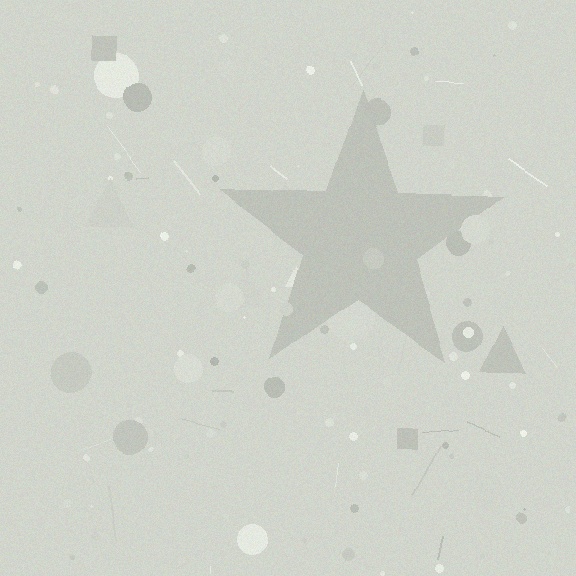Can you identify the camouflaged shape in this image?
The camouflaged shape is a star.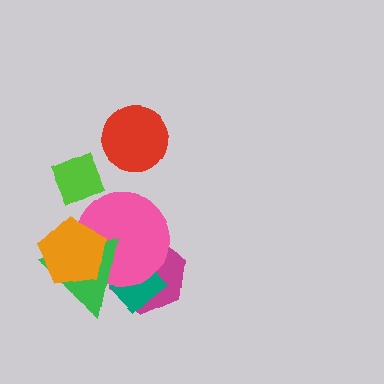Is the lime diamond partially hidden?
No, no other shape covers it.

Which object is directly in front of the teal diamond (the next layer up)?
The pink circle is directly in front of the teal diamond.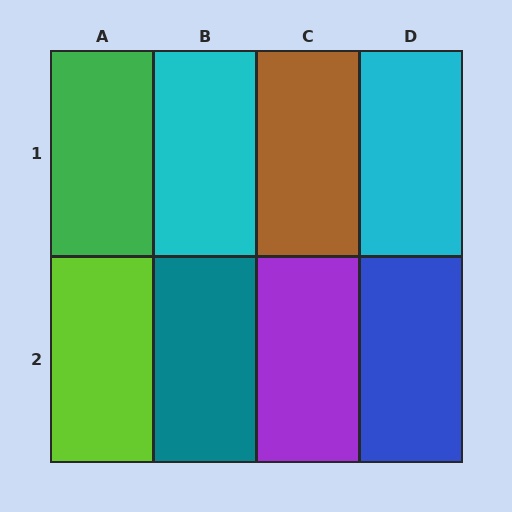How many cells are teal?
1 cell is teal.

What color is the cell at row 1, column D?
Cyan.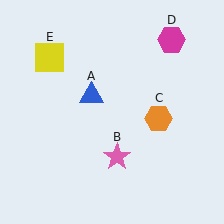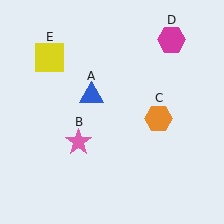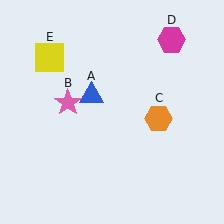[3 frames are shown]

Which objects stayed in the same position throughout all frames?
Blue triangle (object A) and orange hexagon (object C) and magenta hexagon (object D) and yellow square (object E) remained stationary.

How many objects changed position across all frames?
1 object changed position: pink star (object B).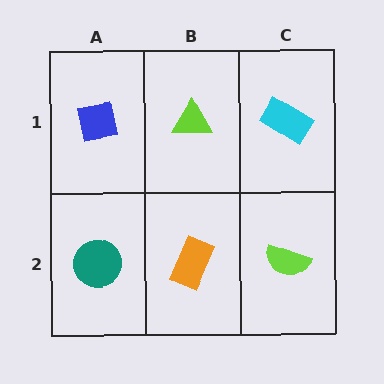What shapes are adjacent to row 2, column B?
A lime triangle (row 1, column B), a teal circle (row 2, column A), a lime semicircle (row 2, column C).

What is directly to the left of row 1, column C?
A lime triangle.